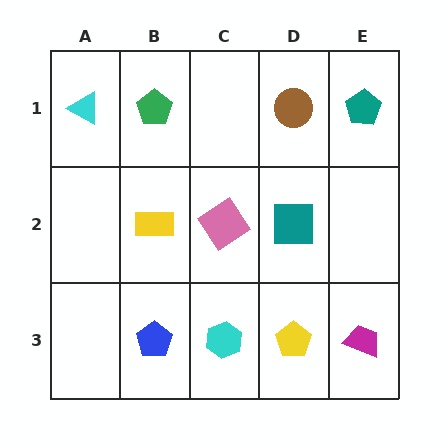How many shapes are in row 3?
4 shapes.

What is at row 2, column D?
A teal square.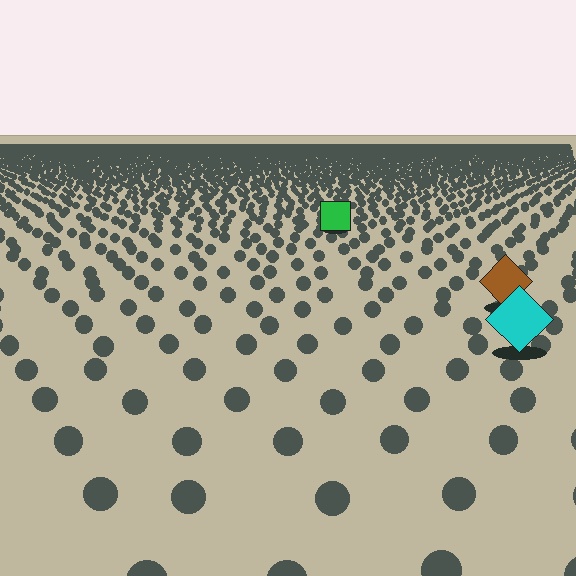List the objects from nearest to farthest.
From nearest to farthest: the cyan diamond, the brown diamond, the green square.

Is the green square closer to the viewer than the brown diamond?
No. The brown diamond is closer — you can tell from the texture gradient: the ground texture is coarser near it.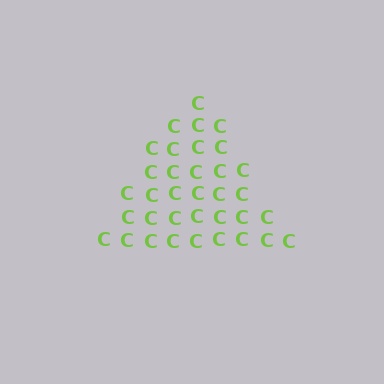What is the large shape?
The large shape is a triangle.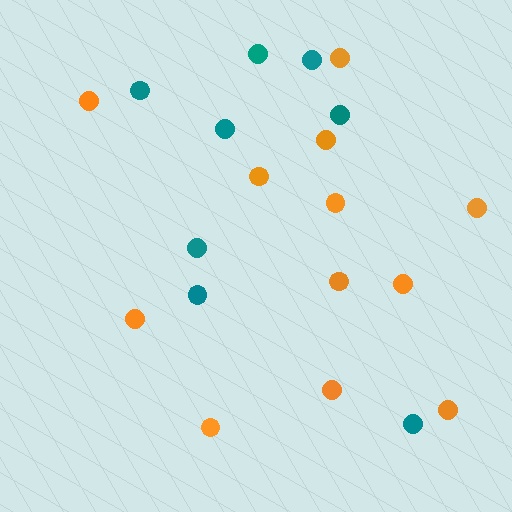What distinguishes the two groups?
There are 2 groups: one group of orange circles (12) and one group of teal circles (8).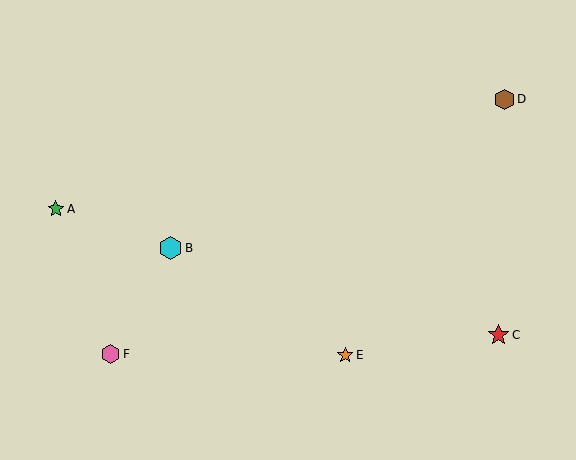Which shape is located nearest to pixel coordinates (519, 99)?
The brown hexagon (labeled D) at (504, 99) is nearest to that location.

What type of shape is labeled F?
Shape F is a pink hexagon.